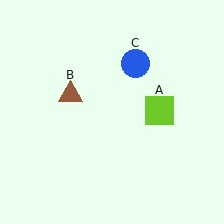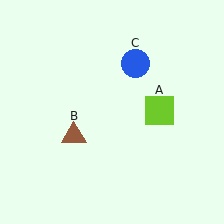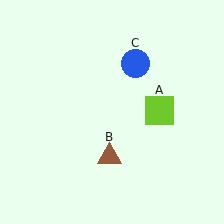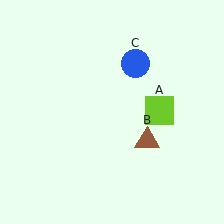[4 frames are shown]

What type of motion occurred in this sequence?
The brown triangle (object B) rotated counterclockwise around the center of the scene.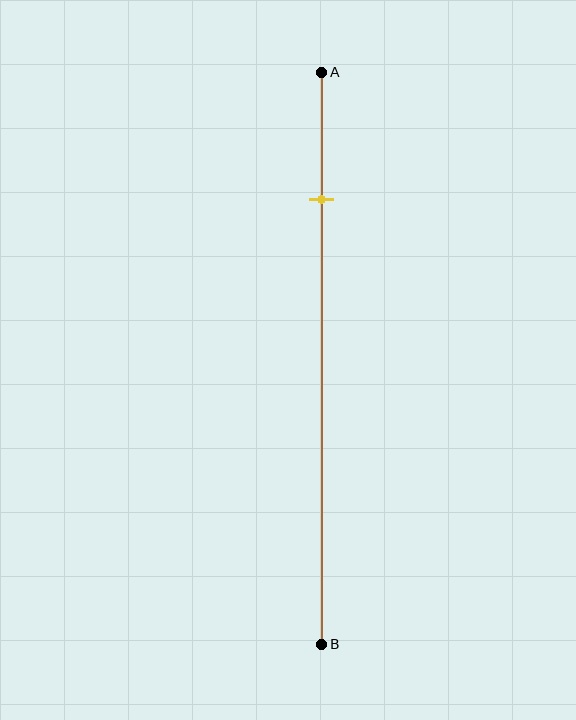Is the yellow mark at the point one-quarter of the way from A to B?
Yes, the mark is approximately at the one-quarter point.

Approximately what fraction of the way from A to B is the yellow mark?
The yellow mark is approximately 20% of the way from A to B.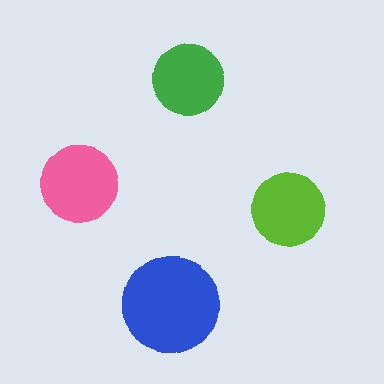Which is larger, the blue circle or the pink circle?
The blue one.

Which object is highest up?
The green circle is topmost.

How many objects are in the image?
There are 4 objects in the image.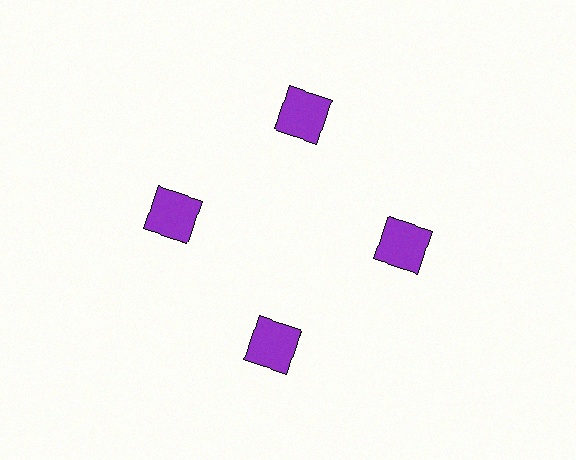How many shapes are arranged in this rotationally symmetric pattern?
There are 4 shapes, arranged in 4 groups of 1.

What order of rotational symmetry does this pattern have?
This pattern has 4-fold rotational symmetry.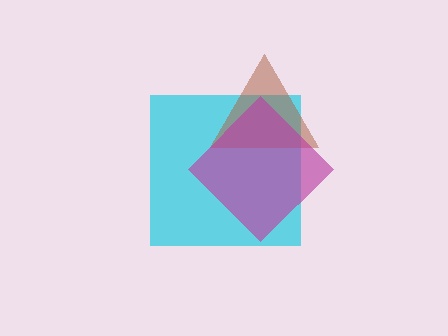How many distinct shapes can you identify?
There are 3 distinct shapes: a cyan square, a brown triangle, a magenta diamond.